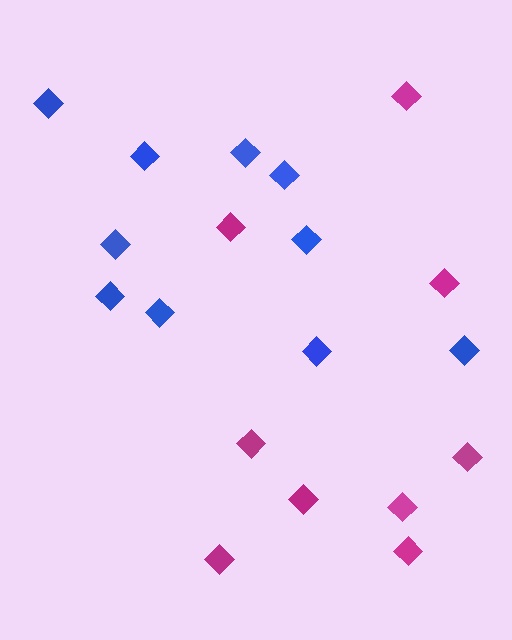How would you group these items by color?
There are 2 groups: one group of magenta diamonds (9) and one group of blue diamonds (10).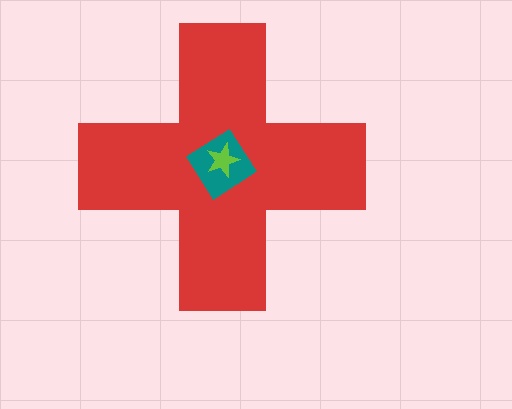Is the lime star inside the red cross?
Yes.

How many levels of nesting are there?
3.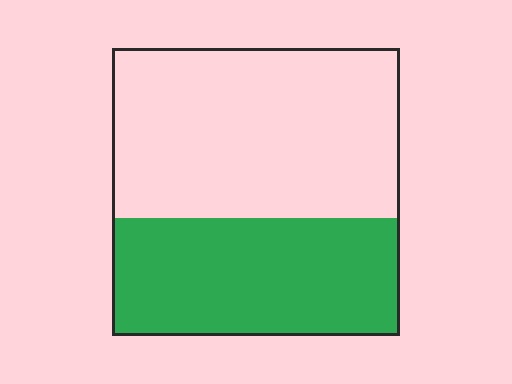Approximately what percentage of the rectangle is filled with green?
Approximately 40%.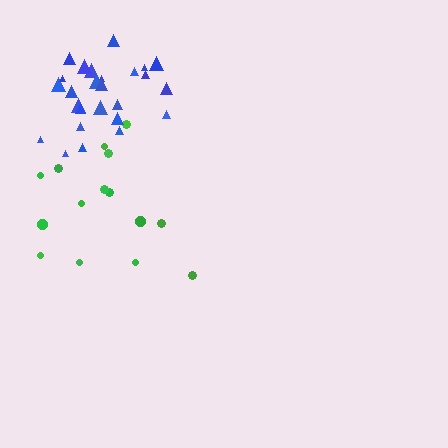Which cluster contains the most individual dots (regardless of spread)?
Blue (26).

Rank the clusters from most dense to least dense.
blue, green.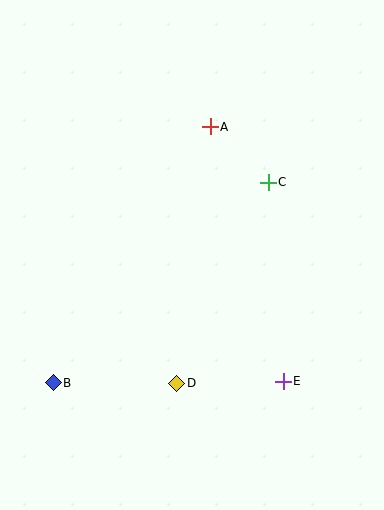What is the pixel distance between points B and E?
The distance between B and E is 230 pixels.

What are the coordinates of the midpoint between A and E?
The midpoint between A and E is at (247, 254).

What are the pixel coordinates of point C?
Point C is at (268, 182).